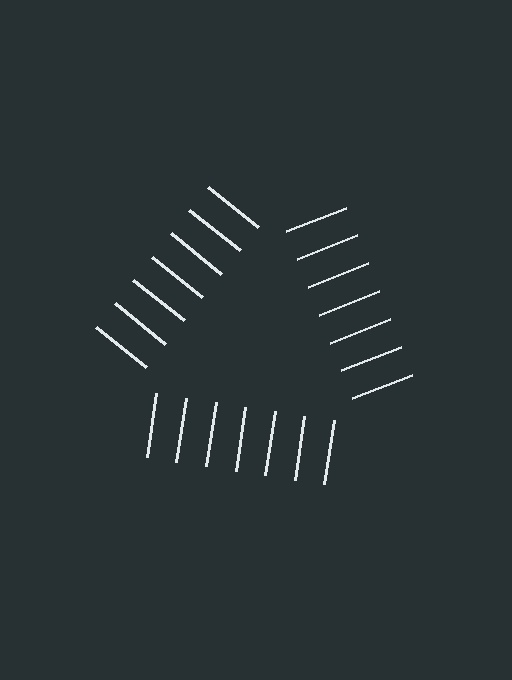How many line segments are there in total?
21 — 7 along each of the 3 edges.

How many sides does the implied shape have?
3 sides — the line-ends trace a triangle.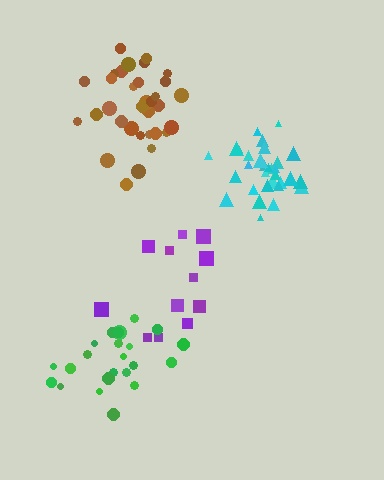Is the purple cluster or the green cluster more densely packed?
Green.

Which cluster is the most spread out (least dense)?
Purple.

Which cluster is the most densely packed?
Cyan.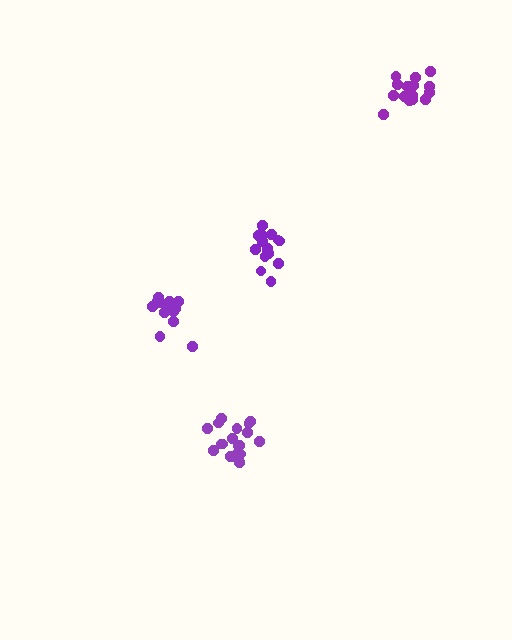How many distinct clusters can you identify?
There are 4 distinct clusters.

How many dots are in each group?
Group 1: 19 dots, Group 2: 18 dots, Group 3: 16 dots, Group 4: 15 dots (68 total).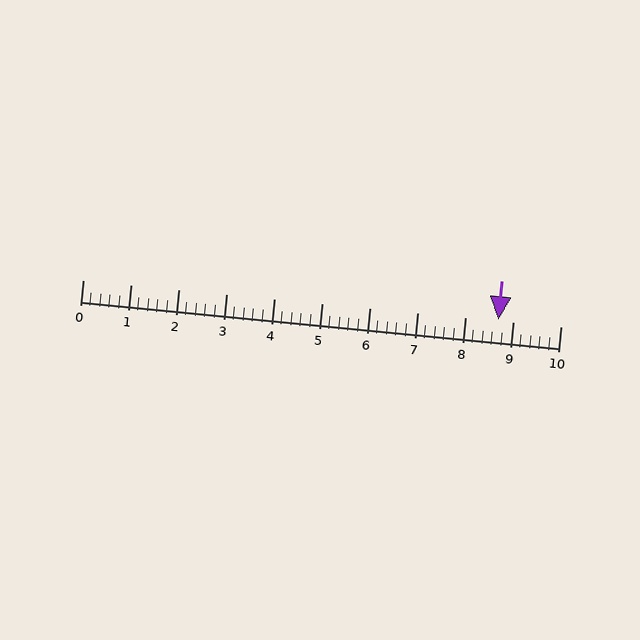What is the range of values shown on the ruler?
The ruler shows values from 0 to 10.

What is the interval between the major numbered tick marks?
The major tick marks are spaced 1 units apart.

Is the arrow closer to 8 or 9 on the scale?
The arrow is closer to 9.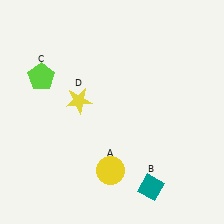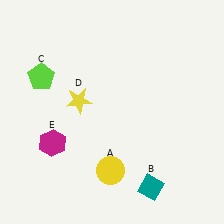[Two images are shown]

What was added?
A magenta hexagon (E) was added in Image 2.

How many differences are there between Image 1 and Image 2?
There is 1 difference between the two images.